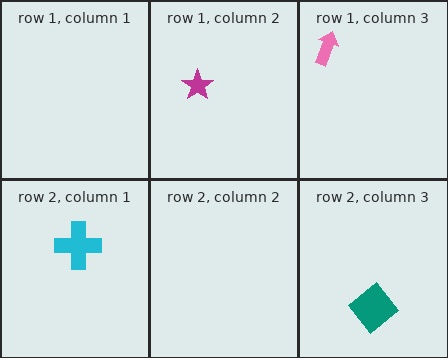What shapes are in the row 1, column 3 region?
The pink arrow.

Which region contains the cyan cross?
The row 2, column 1 region.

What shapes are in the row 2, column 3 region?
The red pentagon, the teal diamond.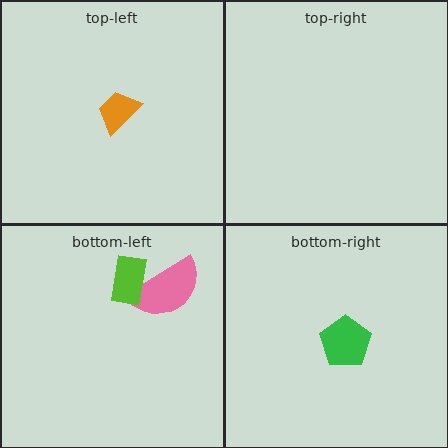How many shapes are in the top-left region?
1.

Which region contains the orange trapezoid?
The top-left region.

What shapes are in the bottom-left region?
The pink semicircle, the lime rectangle.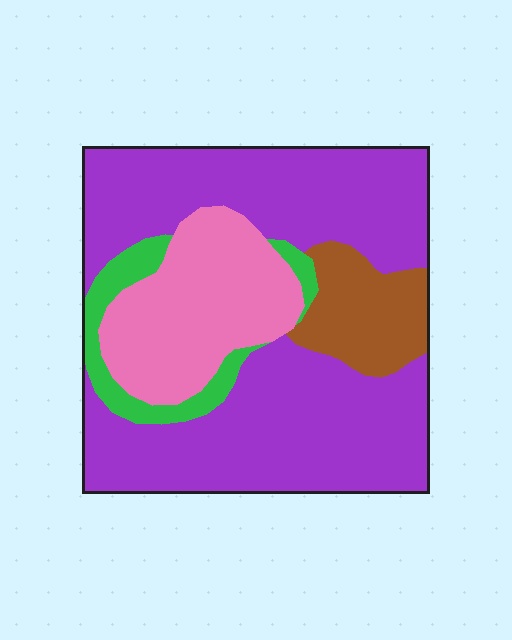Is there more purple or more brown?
Purple.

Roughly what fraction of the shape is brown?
Brown covers 11% of the shape.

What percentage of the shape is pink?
Pink covers 21% of the shape.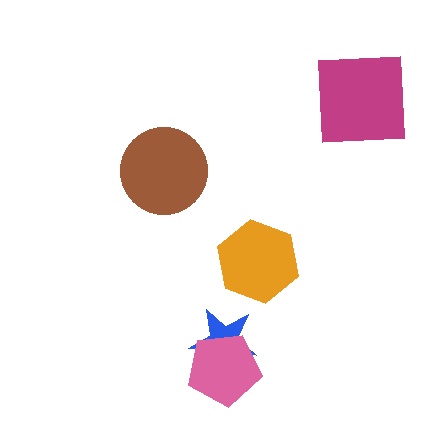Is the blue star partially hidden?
Yes, it is partially covered by another shape.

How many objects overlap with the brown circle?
0 objects overlap with the brown circle.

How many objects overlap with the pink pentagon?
1 object overlaps with the pink pentagon.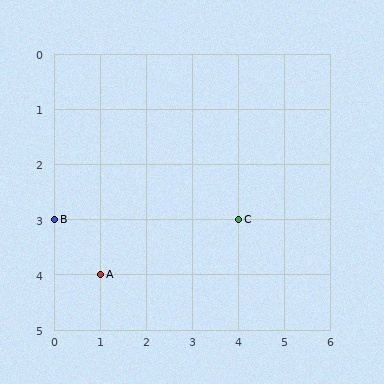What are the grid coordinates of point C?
Point C is at grid coordinates (4, 3).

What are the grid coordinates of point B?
Point B is at grid coordinates (0, 3).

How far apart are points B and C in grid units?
Points B and C are 4 columns apart.